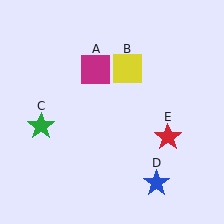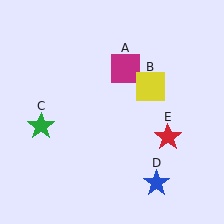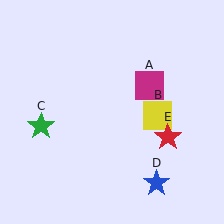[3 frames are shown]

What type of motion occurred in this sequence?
The magenta square (object A), yellow square (object B) rotated clockwise around the center of the scene.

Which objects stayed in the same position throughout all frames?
Green star (object C) and blue star (object D) and red star (object E) remained stationary.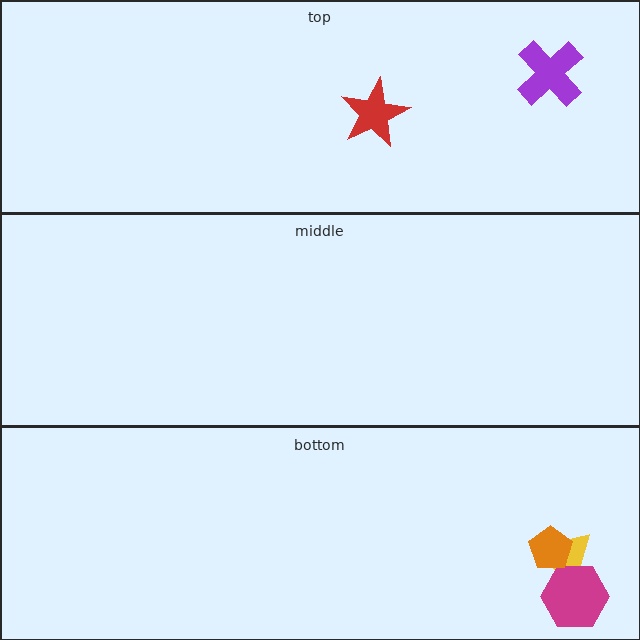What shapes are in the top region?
The purple cross, the red star.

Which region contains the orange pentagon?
The bottom region.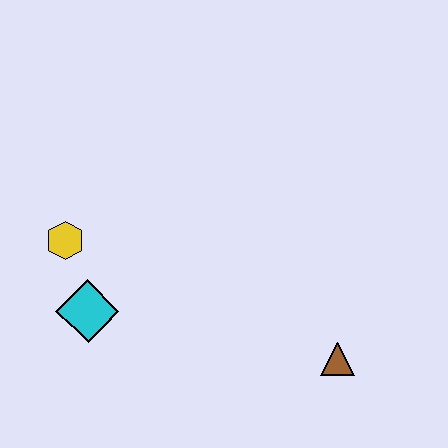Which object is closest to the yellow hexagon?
The cyan diamond is closest to the yellow hexagon.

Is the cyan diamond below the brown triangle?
No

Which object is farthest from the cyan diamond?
The brown triangle is farthest from the cyan diamond.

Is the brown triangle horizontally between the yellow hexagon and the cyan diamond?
No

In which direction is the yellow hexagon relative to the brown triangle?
The yellow hexagon is to the left of the brown triangle.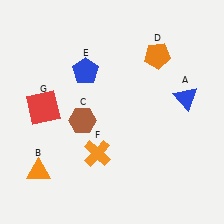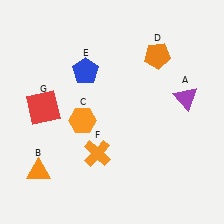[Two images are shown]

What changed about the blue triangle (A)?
In Image 1, A is blue. In Image 2, it changed to purple.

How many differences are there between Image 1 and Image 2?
There are 2 differences between the two images.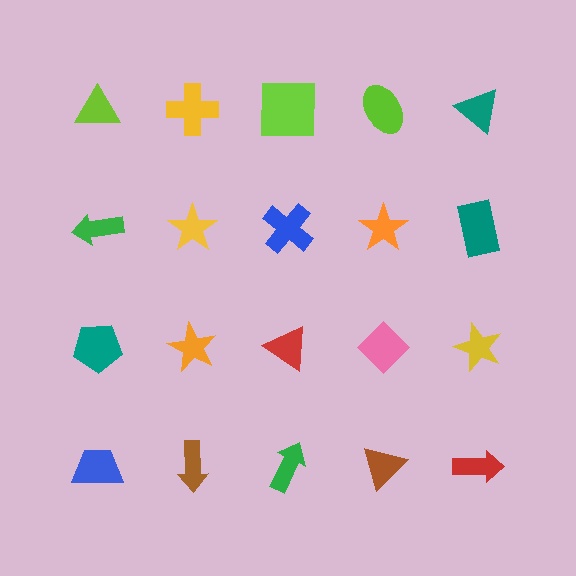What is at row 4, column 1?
A blue trapezoid.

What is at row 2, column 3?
A blue cross.